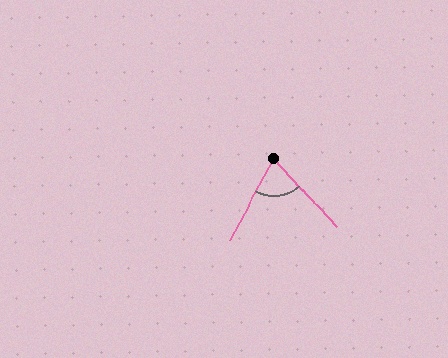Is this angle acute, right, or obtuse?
It is acute.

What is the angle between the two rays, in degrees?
Approximately 71 degrees.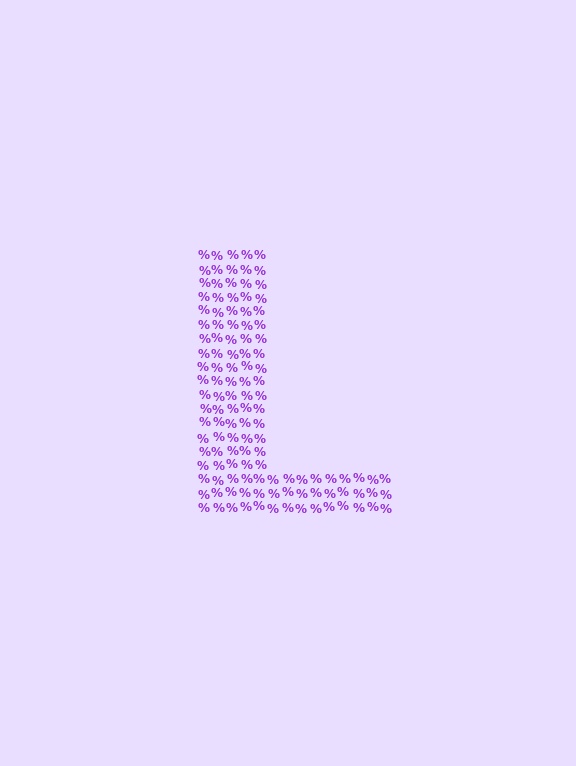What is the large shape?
The large shape is the letter L.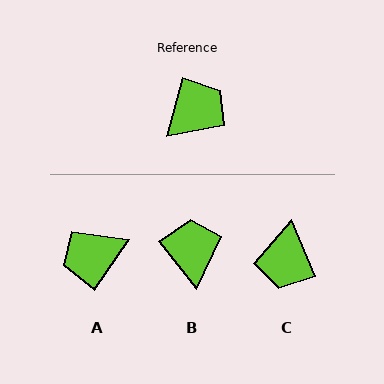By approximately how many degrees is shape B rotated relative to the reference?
Approximately 55 degrees counter-clockwise.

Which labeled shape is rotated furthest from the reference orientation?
A, about 161 degrees away.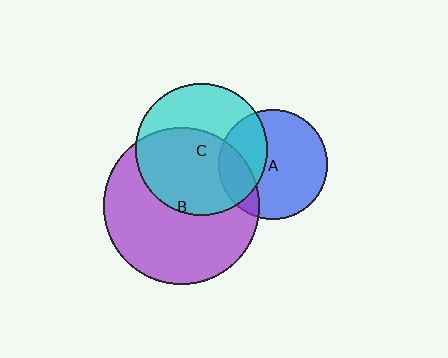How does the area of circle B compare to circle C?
Approximately 1.4 times.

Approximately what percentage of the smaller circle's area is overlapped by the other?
Approximately 35%.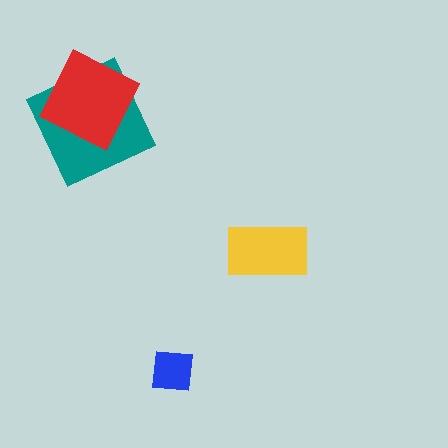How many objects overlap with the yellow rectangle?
0 objects overlap with the yellow rectangle.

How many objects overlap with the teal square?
1 object overlaps with the teal square.